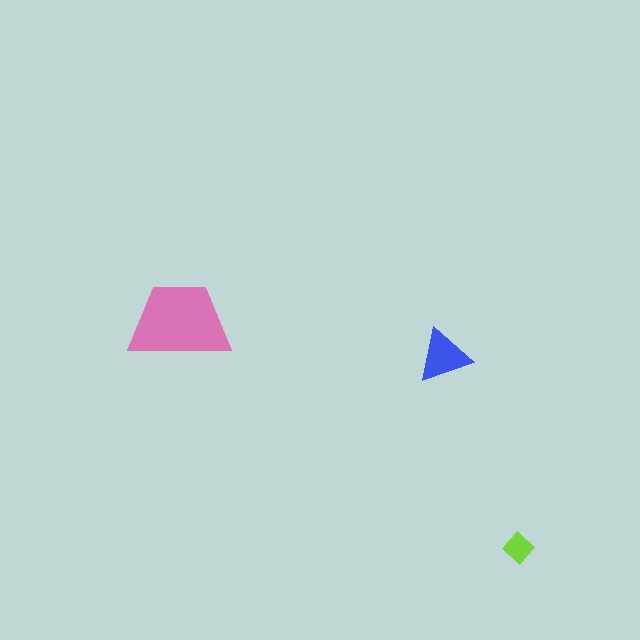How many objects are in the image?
There are 3 objects in the image.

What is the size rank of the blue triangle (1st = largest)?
2nd.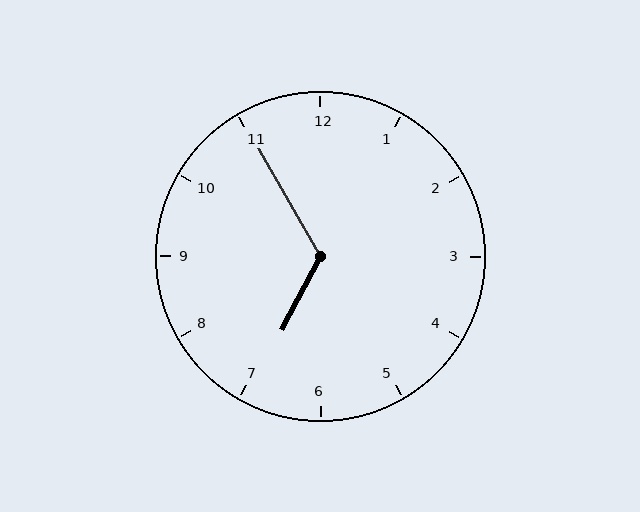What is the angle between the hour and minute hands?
Approximately 122 degrees.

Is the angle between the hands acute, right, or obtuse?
It is obtuse.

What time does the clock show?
6:55.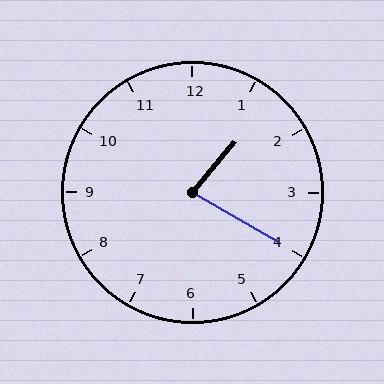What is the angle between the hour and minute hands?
Approximately 80 degrees.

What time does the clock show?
1:20.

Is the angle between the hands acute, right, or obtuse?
It is acute.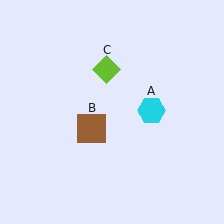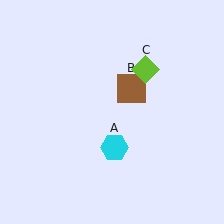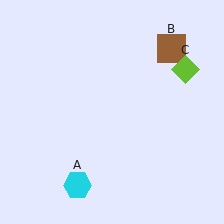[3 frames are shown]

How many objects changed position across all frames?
3 objects changed position: cyan hexagon (object A), brown square (object B), lime diamond (object C).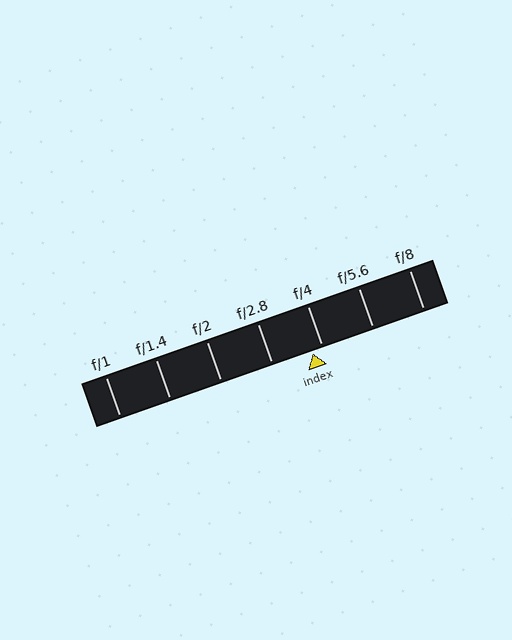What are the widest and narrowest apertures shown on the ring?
The widest aperture shown is f/1 and the narrowest is f/8.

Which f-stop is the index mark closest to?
The index mark is closest to f/4.